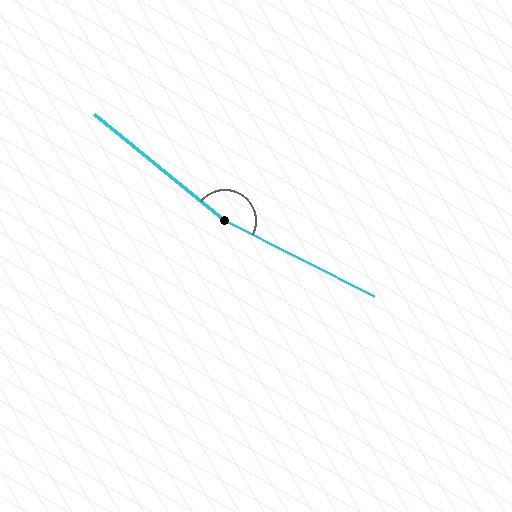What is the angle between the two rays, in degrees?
Approximately 168 degrees.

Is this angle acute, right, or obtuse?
It is obtuse.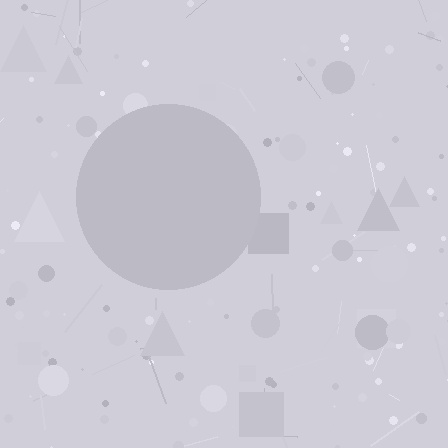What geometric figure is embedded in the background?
A circle is embedded in the background.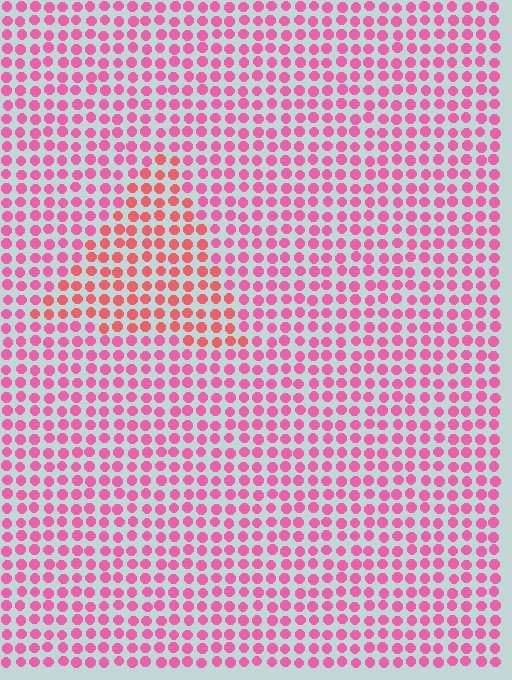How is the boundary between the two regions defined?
The boundary is defined purely by a slight shift in hue (about 28 degrees). Spacing, size, and orientation are identical on both sides.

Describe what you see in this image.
The image is filled with small pink elements in a uniform arrangement. A triangle-shaped region is visible where the elements are tinted to a slightly different hue, forming a subtle color boundary.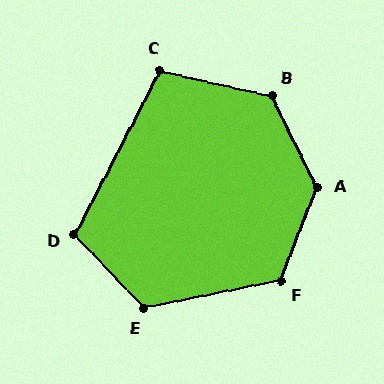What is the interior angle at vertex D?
Approximately 109 degrees (obtuse).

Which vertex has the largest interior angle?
A, at approximately 132 degrees.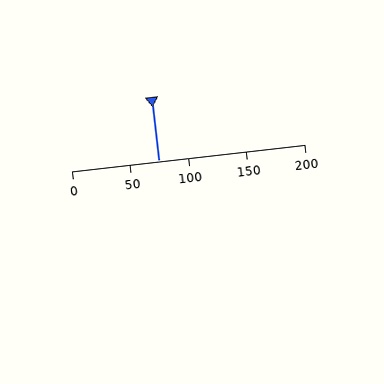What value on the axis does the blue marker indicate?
The marker indicates approximately 75.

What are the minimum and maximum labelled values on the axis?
The axis runs from 0 to 200.